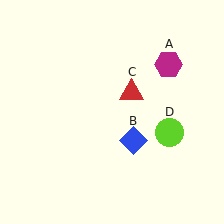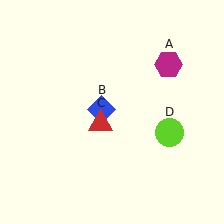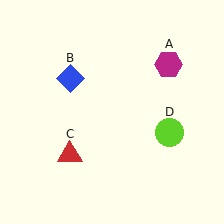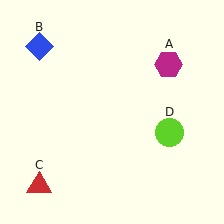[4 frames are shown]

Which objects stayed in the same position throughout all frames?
Magenta hexagon (object A) and lime circle (object D) remained stationary.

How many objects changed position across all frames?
2 objects changed position: blue diamond (object B), red triangle (object C).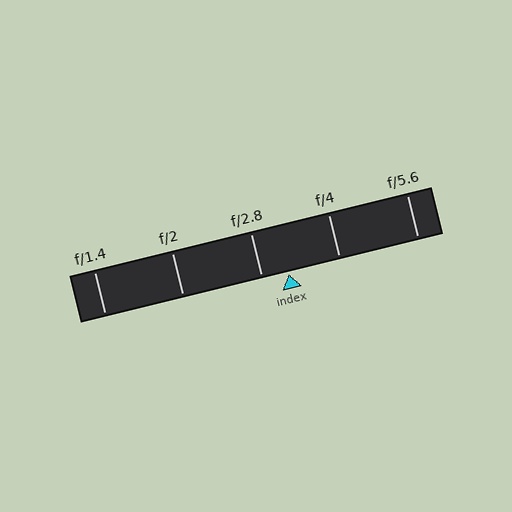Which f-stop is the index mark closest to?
The index mark is closest to f/2.8.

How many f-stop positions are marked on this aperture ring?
There are 5 f-stop positions marked.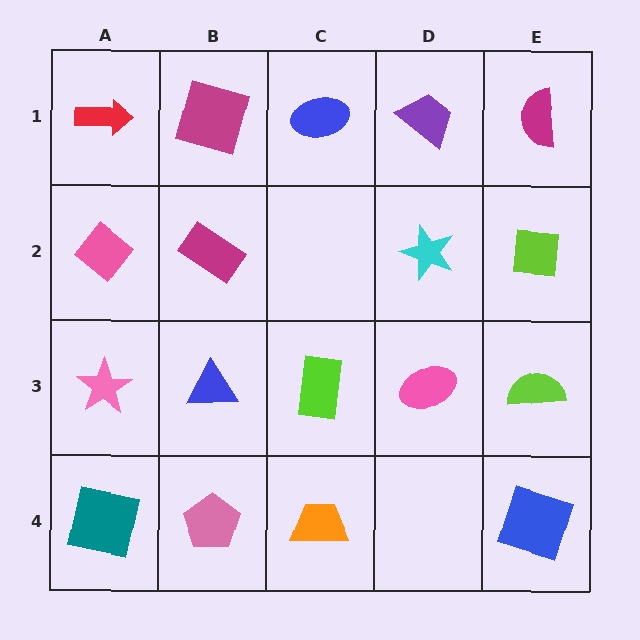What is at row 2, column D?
A cyan star.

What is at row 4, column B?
A pink pentagon.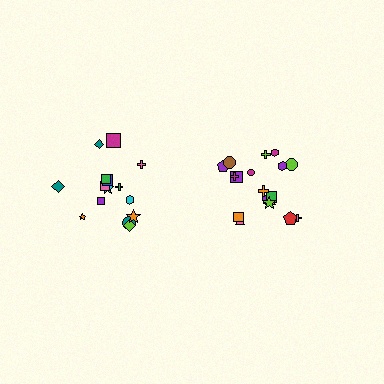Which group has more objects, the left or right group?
The right group.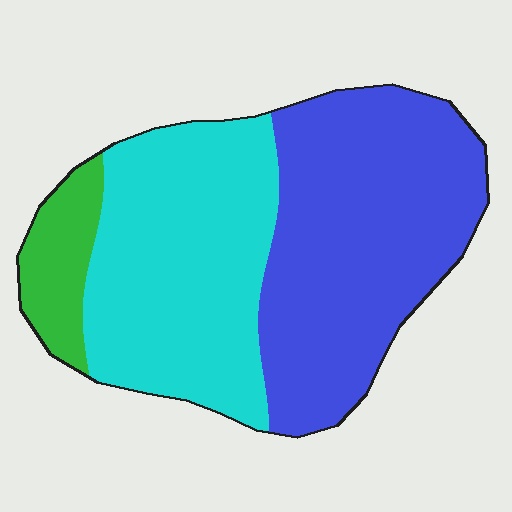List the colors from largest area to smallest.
From largest to smallest: blue, cyan, green.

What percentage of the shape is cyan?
Cyan covers around 40% of the shape.